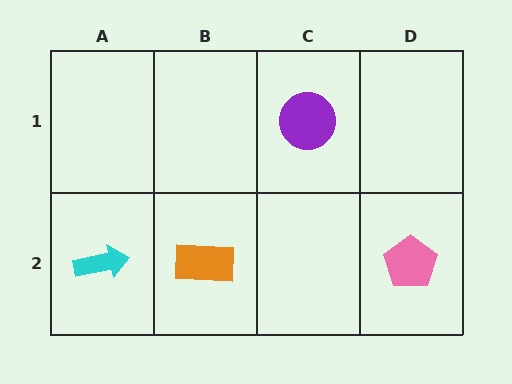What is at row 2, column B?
An orange rectangle.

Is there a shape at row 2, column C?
No, that cell is empty.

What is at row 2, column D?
A pink pentagon.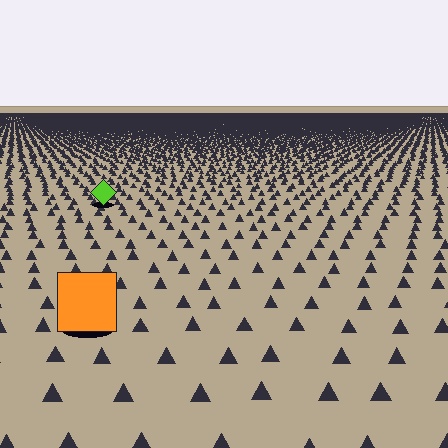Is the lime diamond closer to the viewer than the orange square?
No. The orange square is closer — you can tell from the texture gradient: the ground texture is coarser near it.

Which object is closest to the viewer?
The orange square is closest. The texture marks near it are larger and more spread out.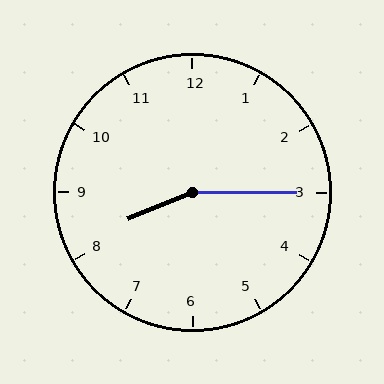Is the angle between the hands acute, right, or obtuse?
It is obtuse.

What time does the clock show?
8:15.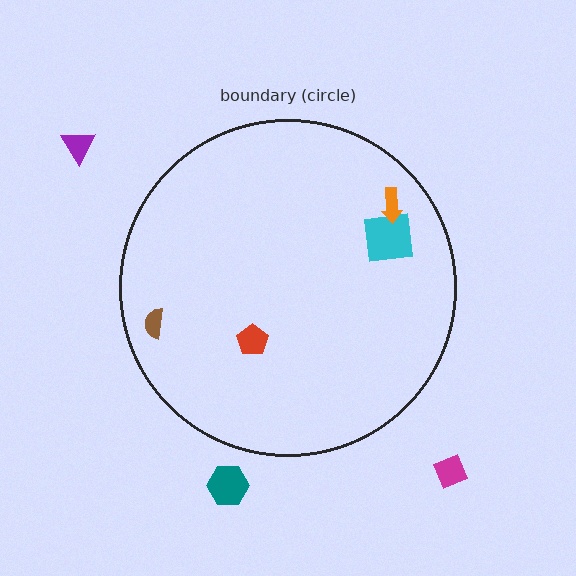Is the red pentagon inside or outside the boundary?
Inside.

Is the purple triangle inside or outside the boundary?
Outside.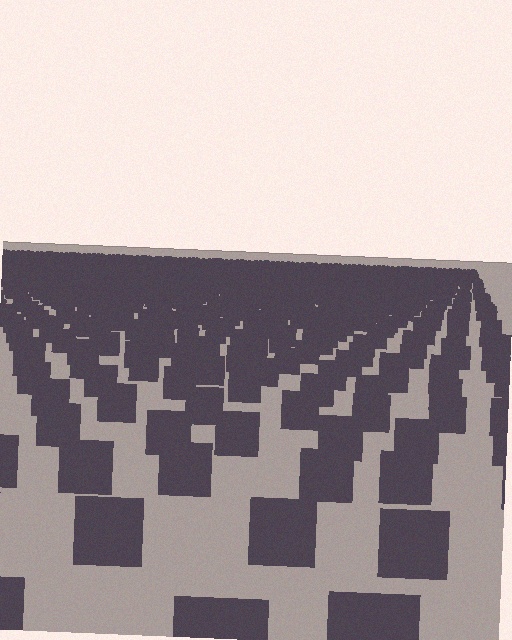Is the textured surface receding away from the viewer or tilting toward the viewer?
The surface is receding away from the viewer. Texture elements get smaller and denser toward the top.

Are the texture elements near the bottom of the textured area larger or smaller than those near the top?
Larger. Near the bottom, elements are closer to the viewer and appear at a bigger on-screen size.